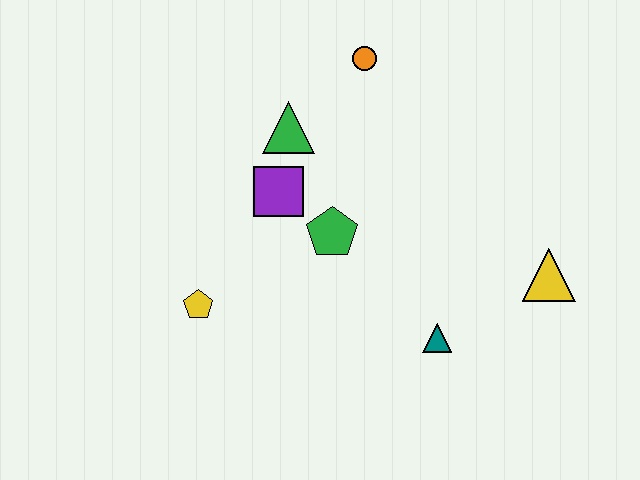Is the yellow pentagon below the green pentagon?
Yes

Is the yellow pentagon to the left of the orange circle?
Yes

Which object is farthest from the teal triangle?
The orange circle is farthest from the teal triangle.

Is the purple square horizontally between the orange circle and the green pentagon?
No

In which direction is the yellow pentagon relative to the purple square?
The yellow pentagon is below the purple square.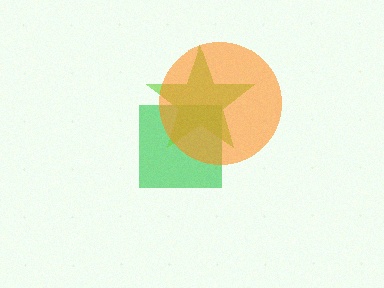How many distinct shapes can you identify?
There are 3 distinct shapes: a green square, a lime star, an orange circle.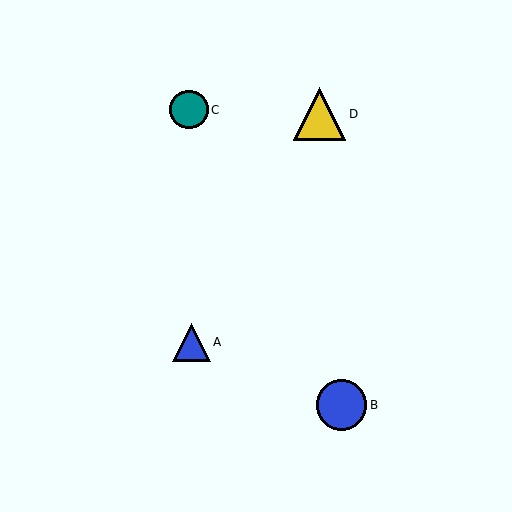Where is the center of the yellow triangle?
The center of the yellow triangle is at (319, 114).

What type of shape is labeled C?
Shape C is a teal circle.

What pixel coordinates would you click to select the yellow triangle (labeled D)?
Click at (319, 114) to select the yellow triangle D.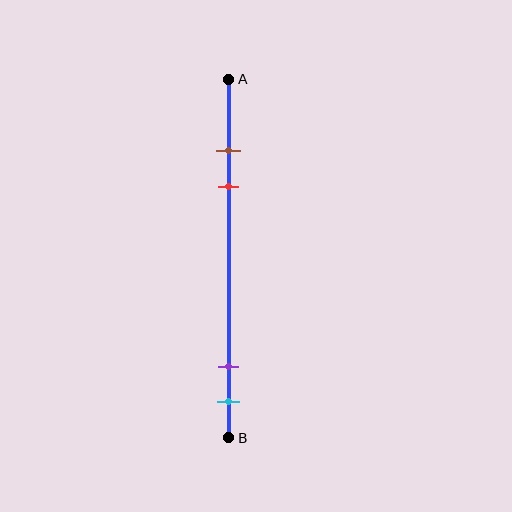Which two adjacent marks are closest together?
The brown and red marks are the closest adjacent pair.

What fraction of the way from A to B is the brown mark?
The brown mark is approximately 20% (0.2) of the way from A to B.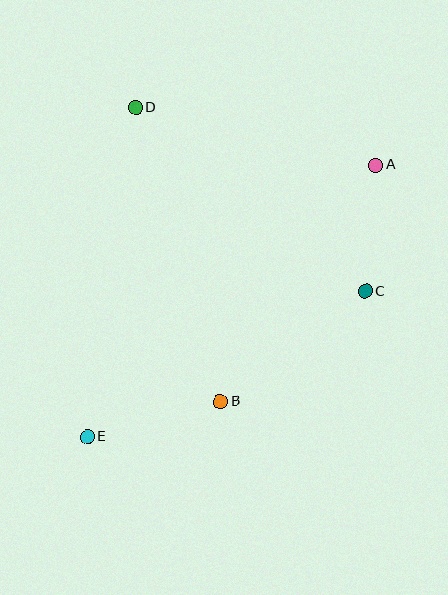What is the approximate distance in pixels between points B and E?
The distance between B and E is approximately 138 pixels.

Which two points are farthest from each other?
Points A and E are farthest from each other.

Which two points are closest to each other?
Points A and C are closest to each other.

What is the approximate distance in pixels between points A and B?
The distance between A and B is approximately 283 pixels.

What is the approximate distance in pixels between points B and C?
The distance between B and C is approximately 182 pixels.